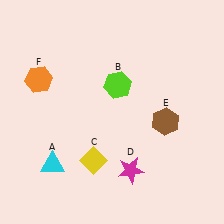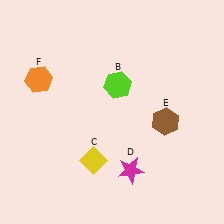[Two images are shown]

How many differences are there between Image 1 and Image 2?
There is 1 difference between the two images.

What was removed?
The cyan triangle (A) was removed in Image 2.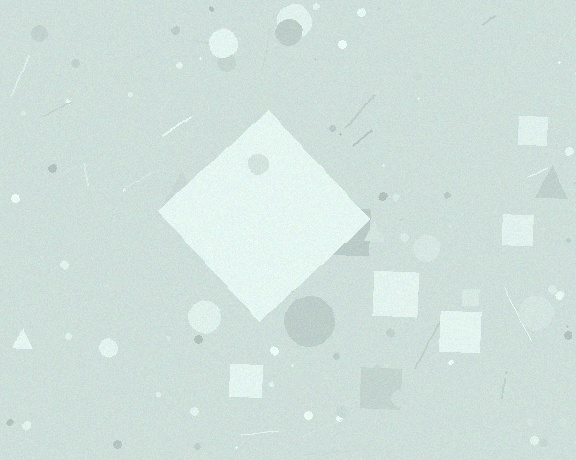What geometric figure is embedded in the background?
A diamond is embedded in the background.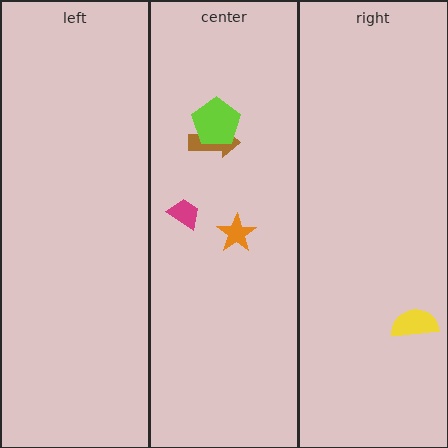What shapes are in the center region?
The magenta trapezoid, the orange star, the brown arrow, the lime pentagon.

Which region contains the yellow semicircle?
The right region.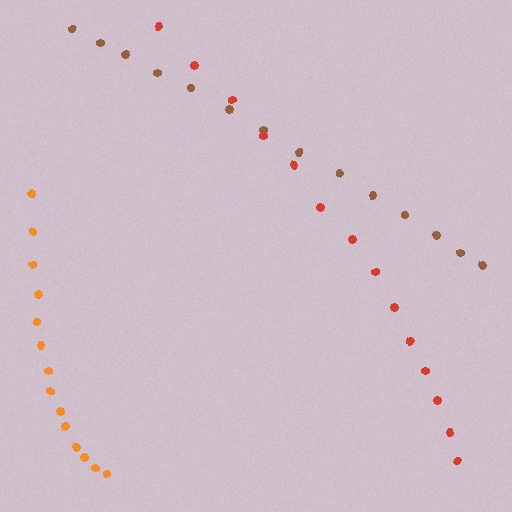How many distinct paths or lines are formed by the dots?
There are 3 distinct paths.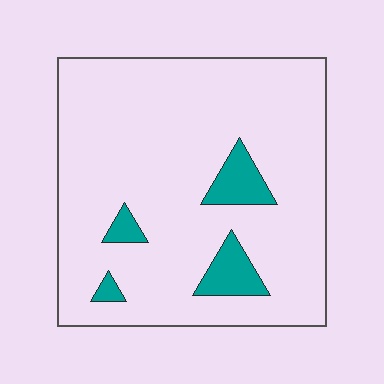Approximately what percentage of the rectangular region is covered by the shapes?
Approximately 10%.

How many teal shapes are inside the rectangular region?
4.